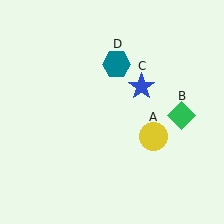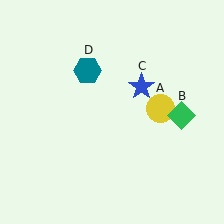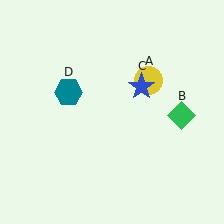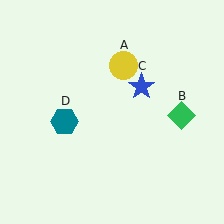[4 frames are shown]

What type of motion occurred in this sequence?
The yellow circle (object A), teal hexagon (object D) rotated counterclockwise around the center of the scene.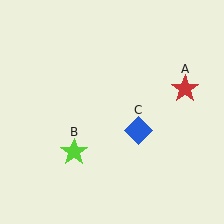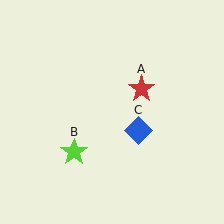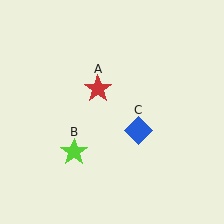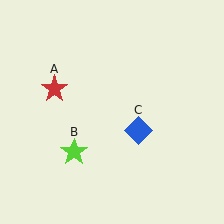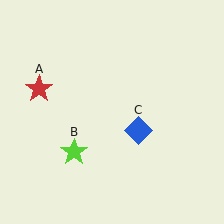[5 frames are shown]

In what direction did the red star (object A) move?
The red star (object A) moved left.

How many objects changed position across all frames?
1 object changed position: red star (object A).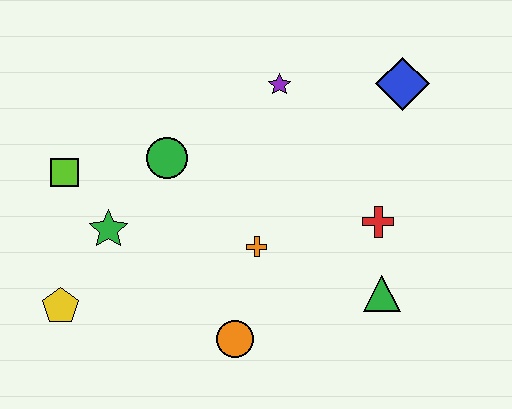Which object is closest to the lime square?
The green star is closest to the lime square.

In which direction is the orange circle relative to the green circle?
The orange circle is below the green circle.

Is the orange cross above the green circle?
No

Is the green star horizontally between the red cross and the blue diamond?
No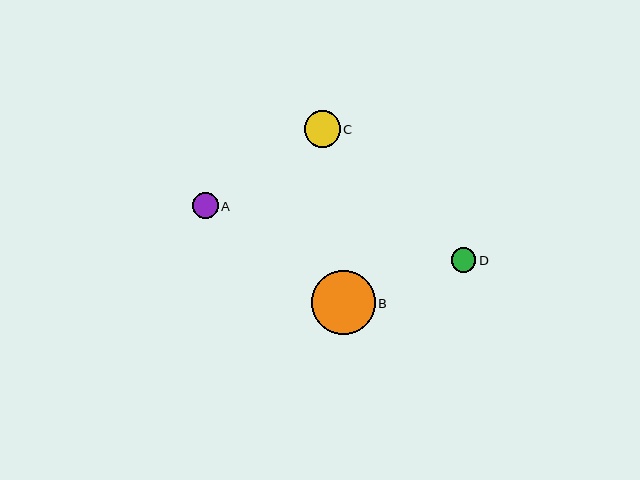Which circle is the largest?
Circle B is the largest with a size of approximately 63 pixels.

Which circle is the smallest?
Circle D is the smallest with a size of approximately 25 pixels.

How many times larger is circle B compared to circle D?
Circle B is approximately 2.6 times the size of circle D.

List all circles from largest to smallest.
From largest to smallest: B, C, A, D.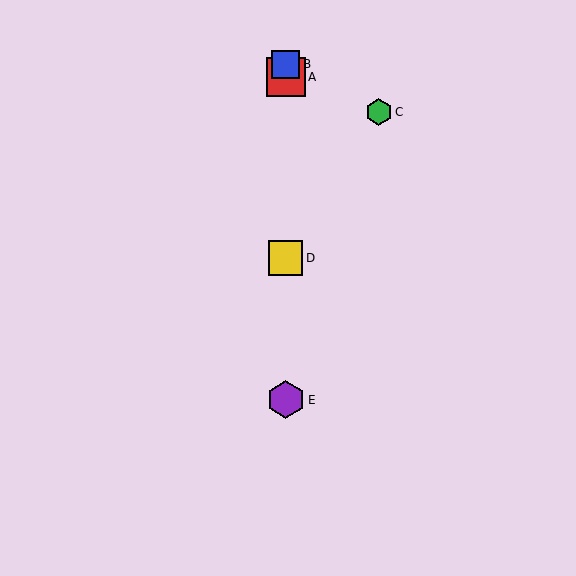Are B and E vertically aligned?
Yes, both are at x≈286.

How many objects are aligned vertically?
4 objects (A, B, D, E) are aligned vertically.